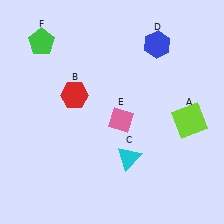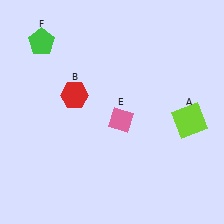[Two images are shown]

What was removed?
The blue hexagon (D), the cyan triangle (C) were removed in Image 2.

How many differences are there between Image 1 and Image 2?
There are 2 differences between the two images.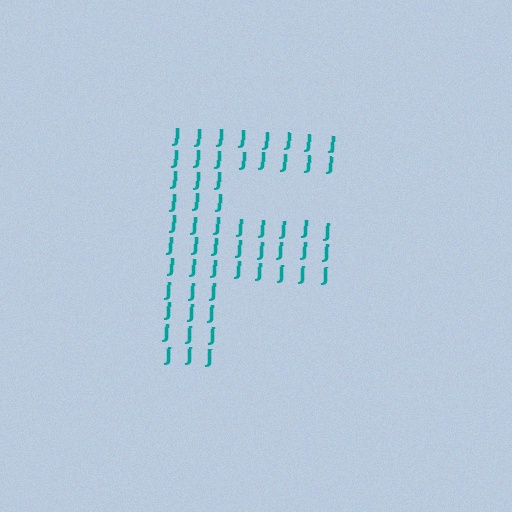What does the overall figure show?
The overall figure shows the letter F.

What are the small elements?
The small elements are letter J's.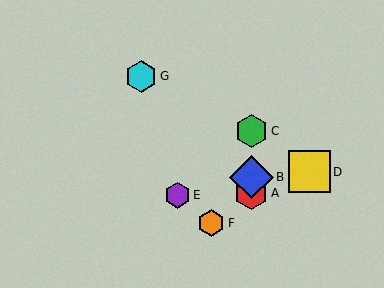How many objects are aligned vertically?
3 objects (A, B, C) are aligned vertically.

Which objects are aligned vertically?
Objects A, B, C are aligned vertically.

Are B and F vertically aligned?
No, B is at x≈251 and F is at x≈211.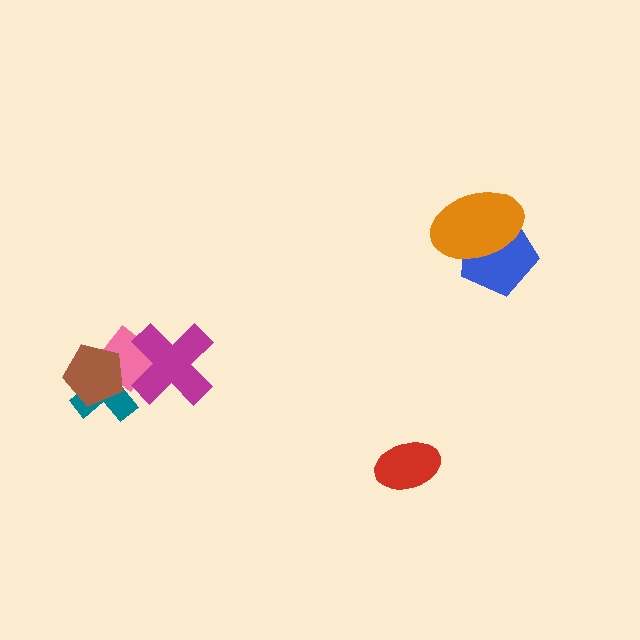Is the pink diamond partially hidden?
Yes, it is partially covered by another shape.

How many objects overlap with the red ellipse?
0 objects overlap with the red ellipse.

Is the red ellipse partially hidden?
No, no other shape covers it.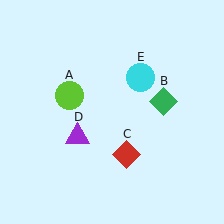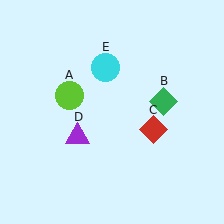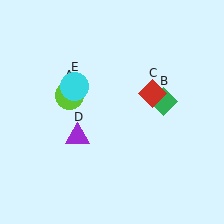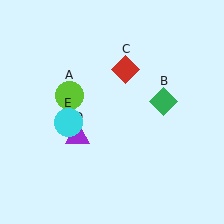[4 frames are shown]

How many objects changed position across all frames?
2 objects changed position: red diamond (object C), cyan circle (object E).